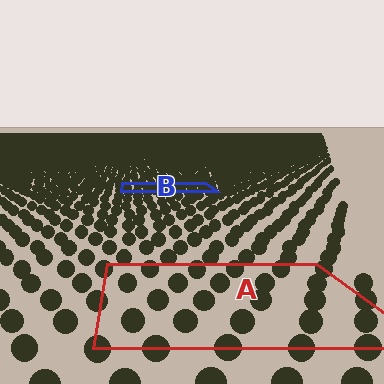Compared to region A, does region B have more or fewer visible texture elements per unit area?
Region B has more texture elements per unit area — they are packed more densely because it is farther away.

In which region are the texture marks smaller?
The texture marks are smaller in region B, because it is farther away.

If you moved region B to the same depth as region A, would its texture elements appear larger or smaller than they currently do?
They would appear larger. At a closer depth, the same texture elements are projected at a bigger on-screen size.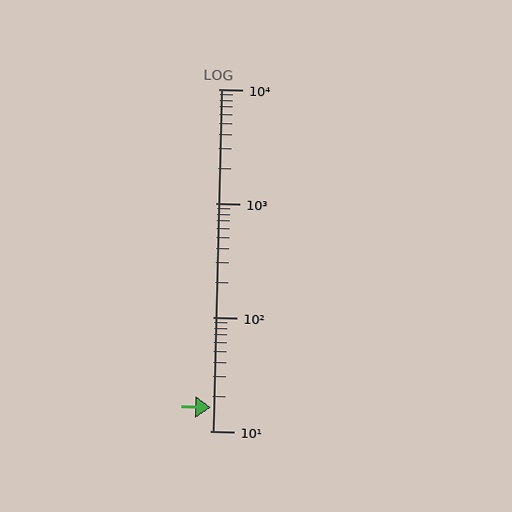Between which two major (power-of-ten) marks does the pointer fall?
The pointer is between 10 and 100.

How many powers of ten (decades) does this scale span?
The scale spans 3 decades, from 10 to 10000.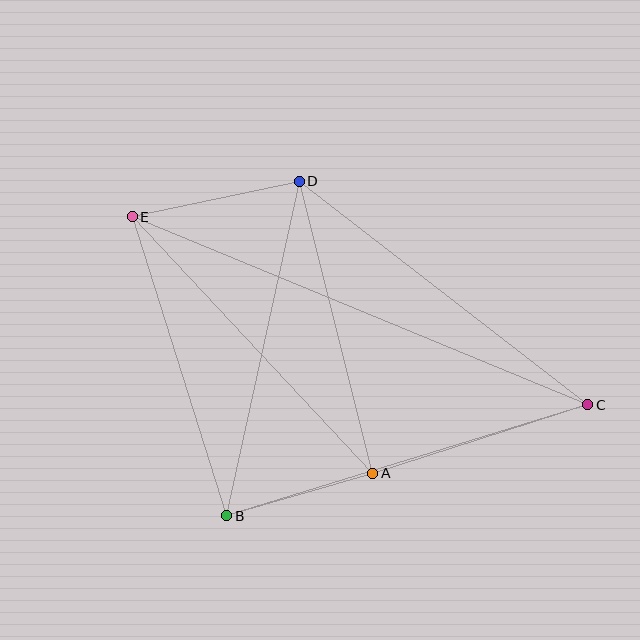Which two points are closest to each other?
Points A and B are closest to each other.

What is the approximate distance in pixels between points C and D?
The distance between C and D is approximately 365 pixels.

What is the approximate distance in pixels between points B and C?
The distance between B and C is approximately 378 pixels.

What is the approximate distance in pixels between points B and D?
The distance between B and D is approximately 342 pixels.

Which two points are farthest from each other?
Points C and E are farthest from each other.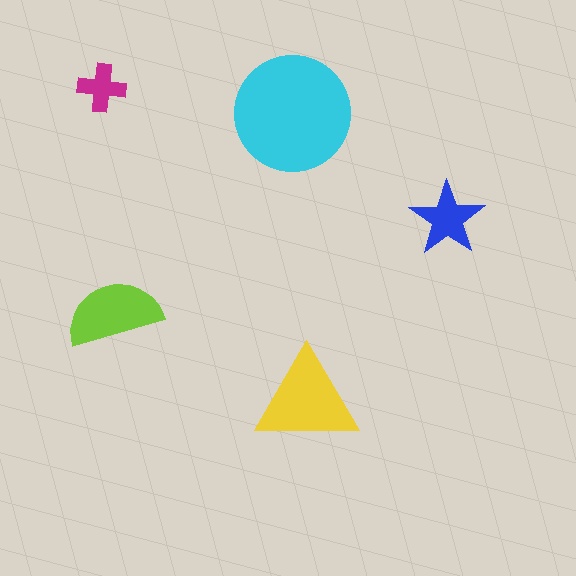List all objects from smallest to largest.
The magenta cross, the blue star, the lime semicircle, the yellow triangle, the cyan circle.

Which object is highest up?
The magenta cross is topmost.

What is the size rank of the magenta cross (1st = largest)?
5th.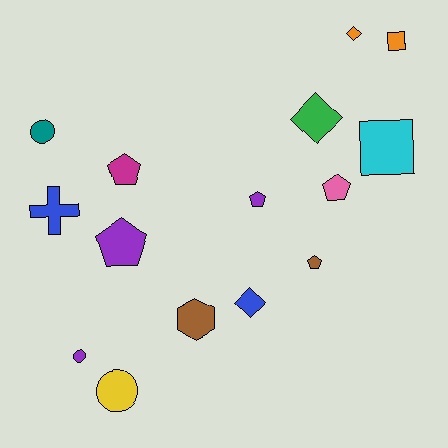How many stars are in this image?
There are no stars.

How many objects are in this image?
There are 15 objects.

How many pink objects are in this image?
There is 1 pink object.